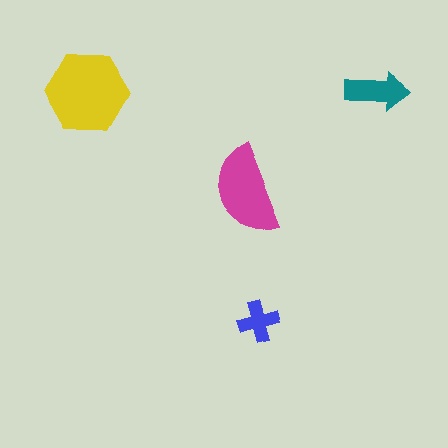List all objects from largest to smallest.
The yellow hexagon, the magenta semicircle, the teal arrow, the blue cross.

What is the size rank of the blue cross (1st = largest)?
4th.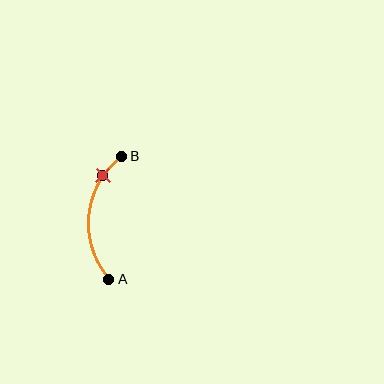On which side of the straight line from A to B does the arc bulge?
The arc bulges to the left of the straight line connecting A and B.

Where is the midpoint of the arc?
The arc midpoint is the point on the curve farthest from the straight line joining A and B. It sits to the left of that line.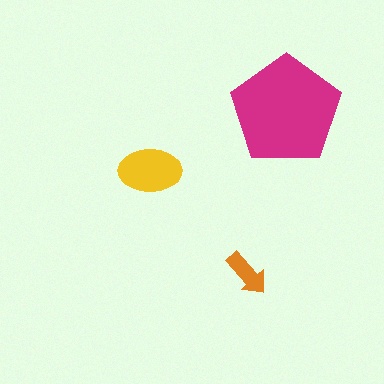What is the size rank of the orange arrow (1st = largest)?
3rd.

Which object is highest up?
The magenta pentagon is topmost.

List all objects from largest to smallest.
The magenta pentagon, the yellow ellipse, the orange arrow.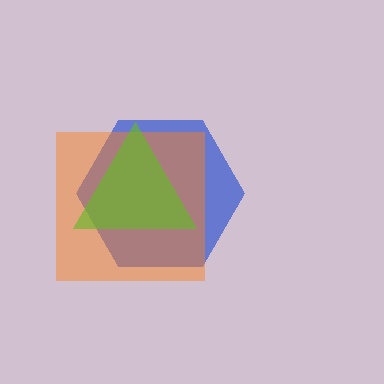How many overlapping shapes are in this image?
There are 3 overlapping shapes in the image.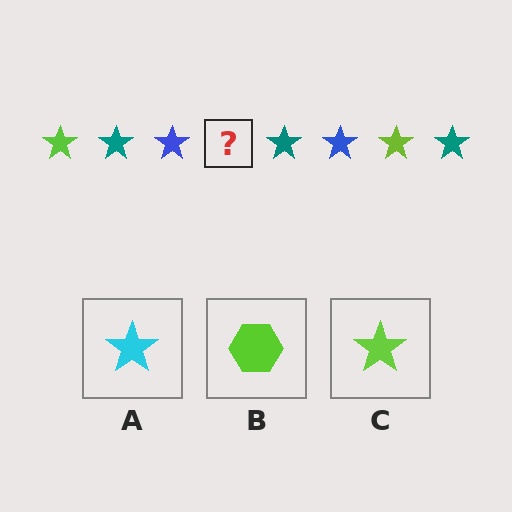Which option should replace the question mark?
Option C.